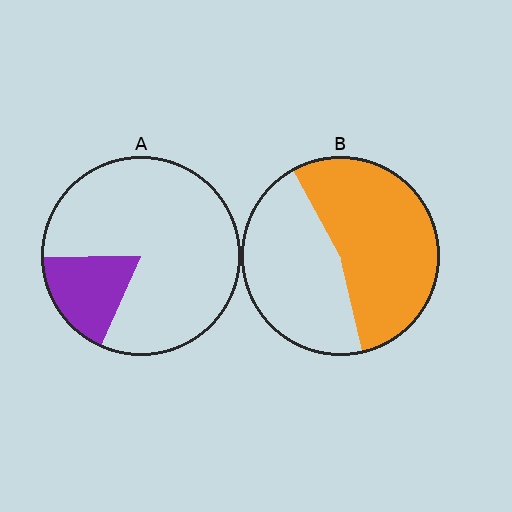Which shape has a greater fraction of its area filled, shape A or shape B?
Shape B.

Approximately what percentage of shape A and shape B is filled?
A is approximately 20% and B is approximately 55%.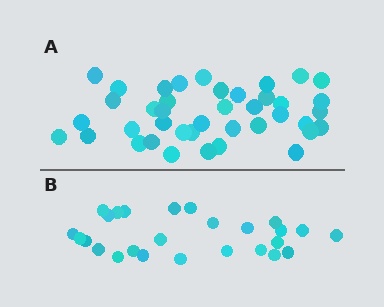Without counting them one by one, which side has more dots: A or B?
Region A (the top region) has more dots.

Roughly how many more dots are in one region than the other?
Region A has approximately 15 more dots than region B.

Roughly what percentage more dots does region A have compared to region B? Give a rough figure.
About 55% more.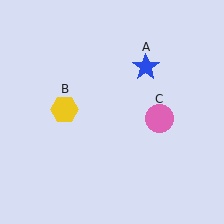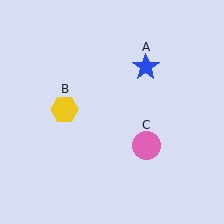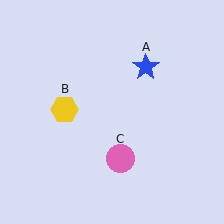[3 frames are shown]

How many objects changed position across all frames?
1 object changed position: pink circle (object C).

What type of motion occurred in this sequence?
The pink circle (object C) rotated clockwise around the center of the scene.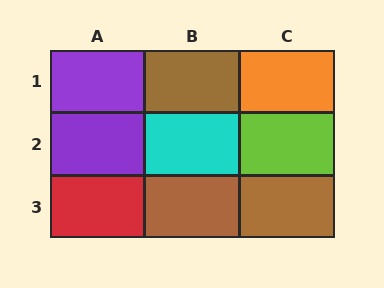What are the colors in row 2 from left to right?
Purple, cyan, lime.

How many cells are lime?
1 cell is lime.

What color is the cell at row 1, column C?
Orange.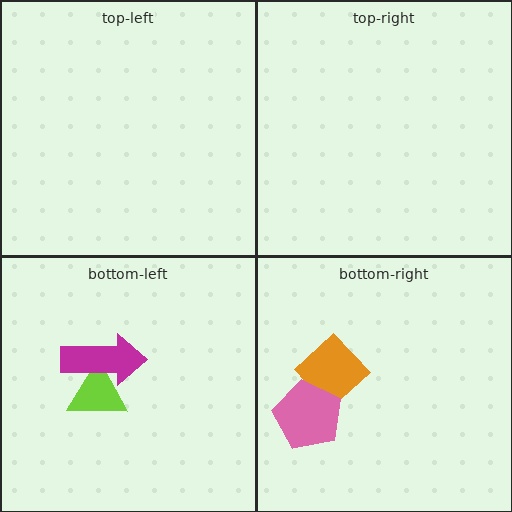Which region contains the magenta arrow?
The bottom-left region.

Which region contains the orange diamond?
The bottom-right region.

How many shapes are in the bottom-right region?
2.